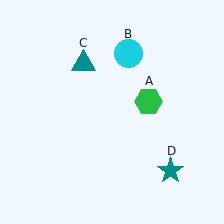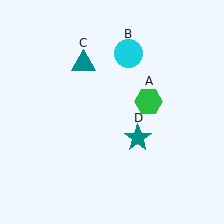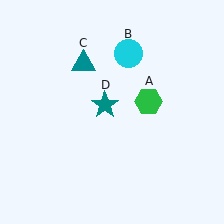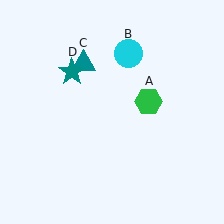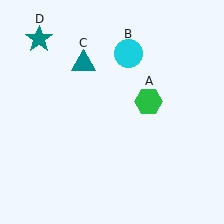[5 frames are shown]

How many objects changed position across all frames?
1 object changed position: teal star (object D).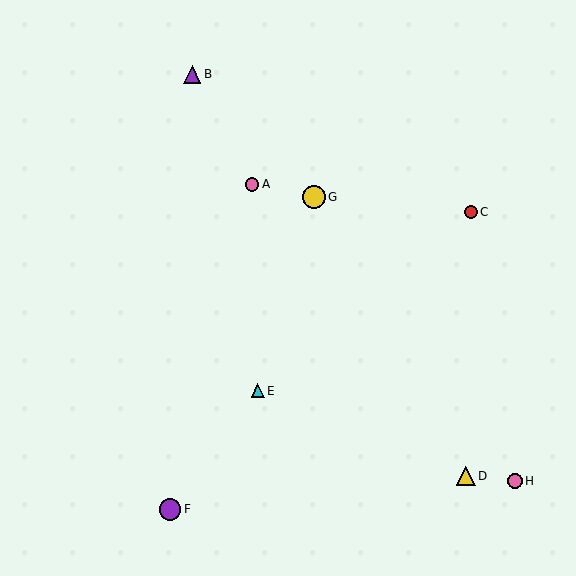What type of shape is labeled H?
Shape H is a pink circle.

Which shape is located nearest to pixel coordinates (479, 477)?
The yellow triangle (labeled D) at (466, 476) is nearest to that location.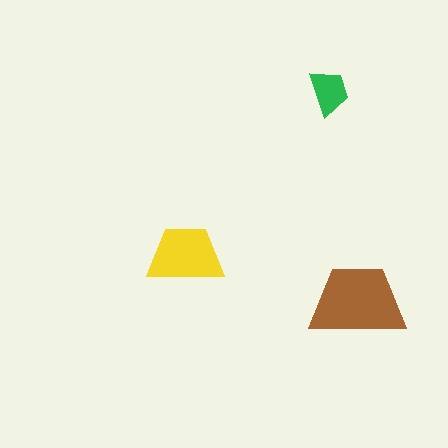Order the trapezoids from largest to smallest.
the brown one, the yellow one, the green one.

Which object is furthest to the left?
The yellow trapezoid is leftmost.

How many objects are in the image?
There are 3 objects in the image.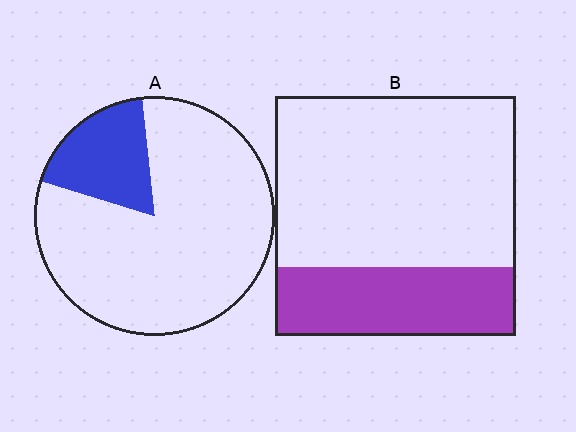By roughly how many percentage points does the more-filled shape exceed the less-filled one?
By roughly 10 percentage points (B over A).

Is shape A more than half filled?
No.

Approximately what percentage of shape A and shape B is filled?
A is approximately 20% and B is approximately 30%.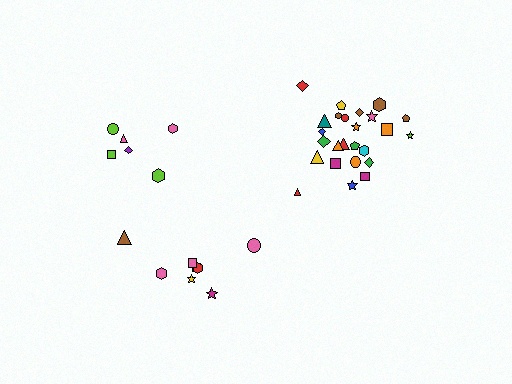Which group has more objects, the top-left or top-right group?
The top-right group.